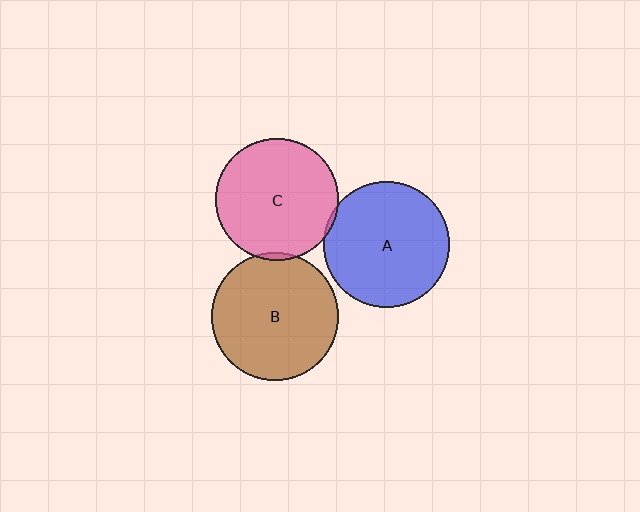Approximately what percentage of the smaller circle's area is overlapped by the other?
Approximately 5%.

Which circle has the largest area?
Circle B (brown).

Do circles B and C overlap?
Yes.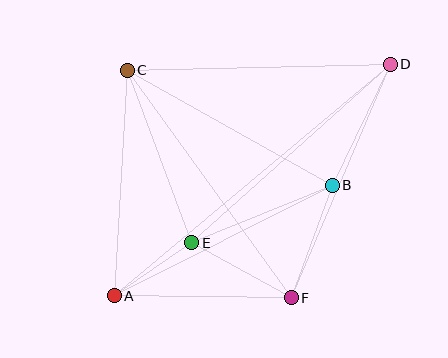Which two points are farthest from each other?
Points A and D are farthest from each other.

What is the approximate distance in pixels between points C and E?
The distance between C and E is approximately 184 pixels.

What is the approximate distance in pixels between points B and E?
The distance between B and E is approximately 152 pixels.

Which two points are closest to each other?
Points A and E are closest to each other.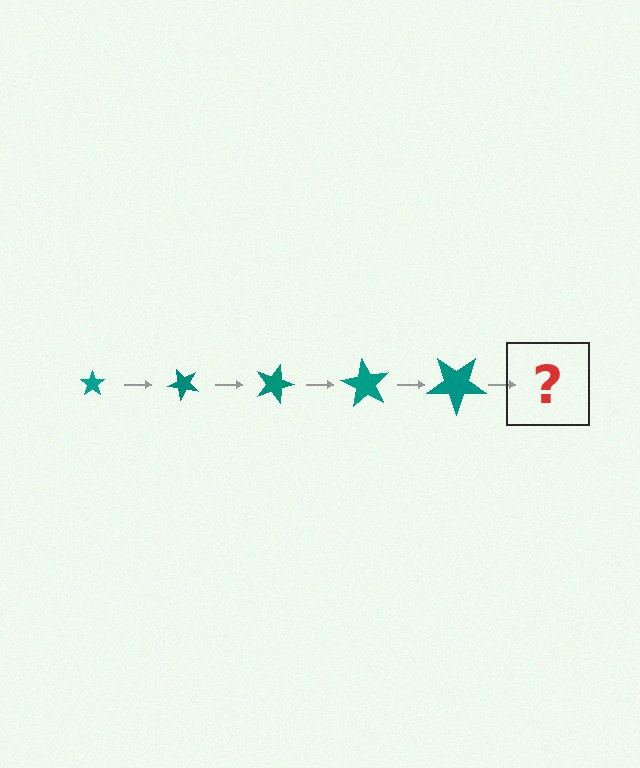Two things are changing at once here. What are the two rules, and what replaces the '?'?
The two rules are that the star grows larger each step and it rotates 45 degrees each step. The '?' should be a star, larger than the previous one and rotated 225 degrees from the start.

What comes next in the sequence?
The next element should be a star, larger than the previous one and rotated 225 degrees from the start.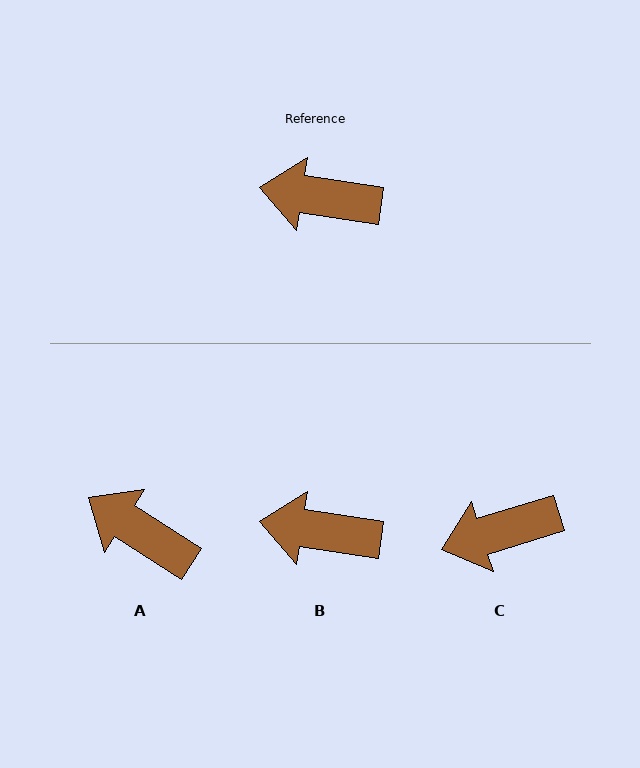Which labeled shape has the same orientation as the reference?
B.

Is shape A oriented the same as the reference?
No, it is off by about 24 degrees.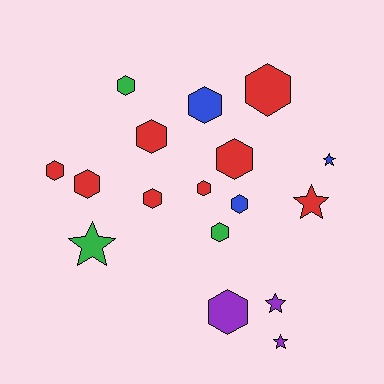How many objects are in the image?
There are 17 objects.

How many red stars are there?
There is 1 red star.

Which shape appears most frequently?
Hexagon, with 12 objects.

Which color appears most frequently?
Red, with 8 objects.